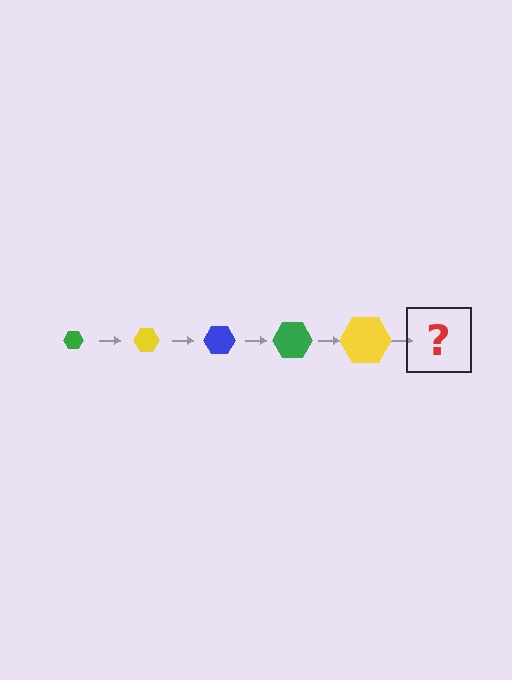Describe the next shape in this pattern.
It should be a blue hexagon, larger than the previous one.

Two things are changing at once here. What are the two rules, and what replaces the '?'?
The two rules are that the hexagon grows larger each step and the color cycles through green, yellow, and blue. The '?' should be a blue hexagon, larger than the previous one.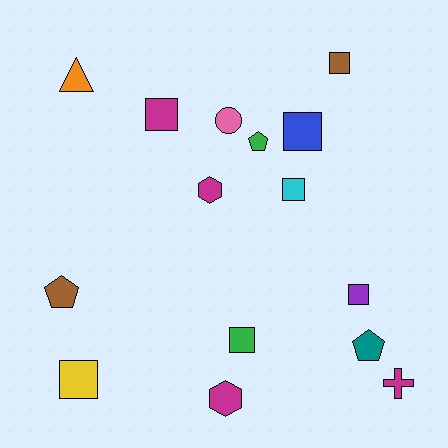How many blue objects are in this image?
There is 1 blue object.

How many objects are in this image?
There are 15 objects.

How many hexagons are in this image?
There are 2 hexagons.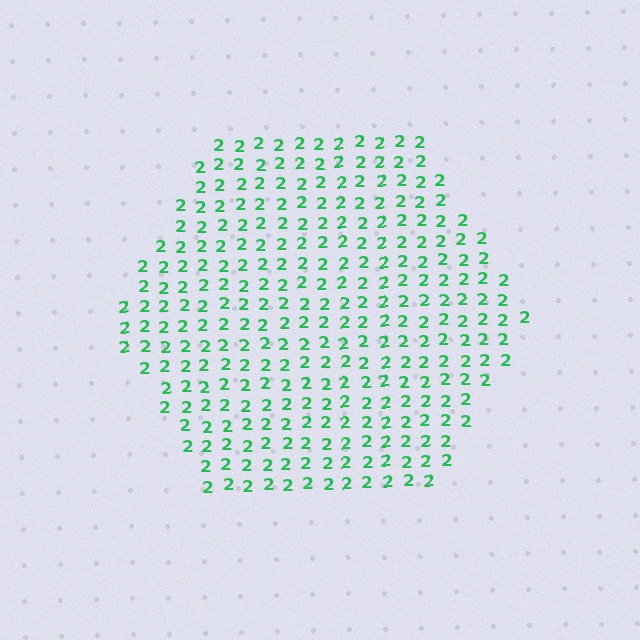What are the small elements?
The small elements are digit 2's.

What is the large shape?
The large shape is a hexagon.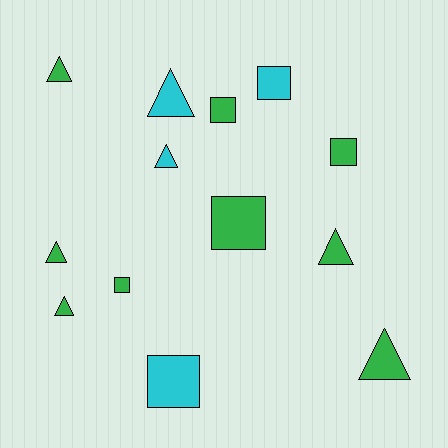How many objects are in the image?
There are 13 objects.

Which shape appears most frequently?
Triangle, with 7 objects.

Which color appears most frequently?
Green, with 9 objects.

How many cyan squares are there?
There are 2 cyan squares.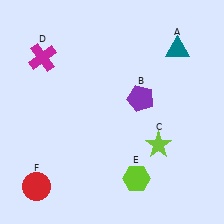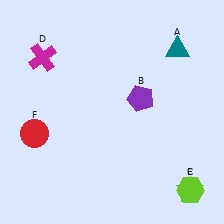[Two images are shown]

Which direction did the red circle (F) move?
The red circle (F) moved up.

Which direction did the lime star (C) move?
The lime star (C) moved down.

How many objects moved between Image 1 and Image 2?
3 objects moved between the two images.